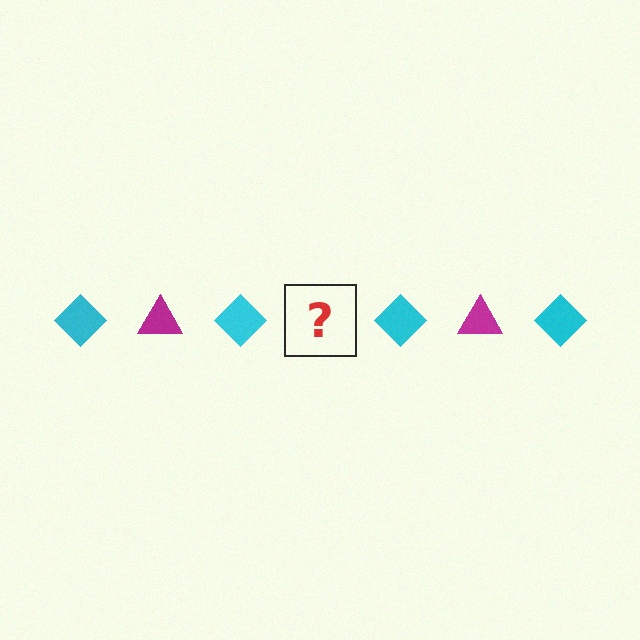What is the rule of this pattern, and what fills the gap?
The rule is that the pattern alternates between cyan diamond and magenta triangle. The gap should be filled with a magenta triangle.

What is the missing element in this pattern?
The missing element is a magenta triangle.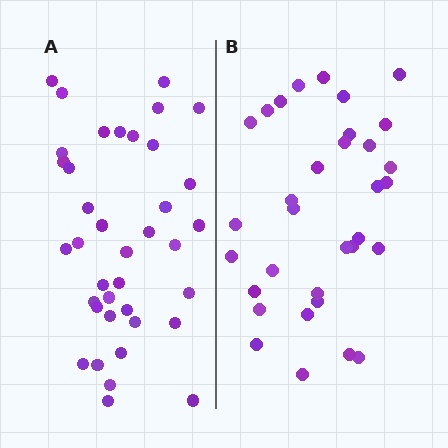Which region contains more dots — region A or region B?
Region A (the left region) has more dots.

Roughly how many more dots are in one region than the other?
Region A has about 5 more dots than region B.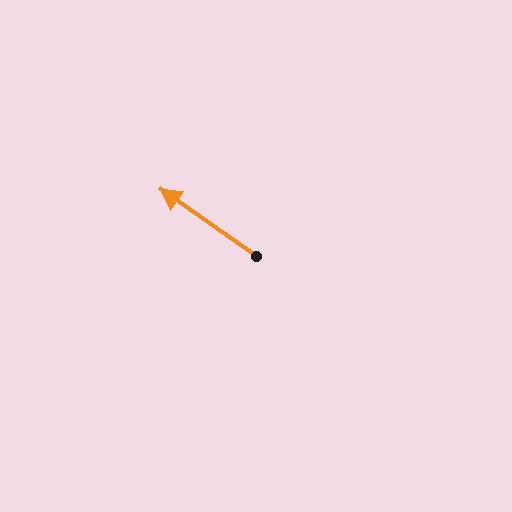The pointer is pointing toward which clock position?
Roughly 10 o'clock.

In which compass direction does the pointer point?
Northwest.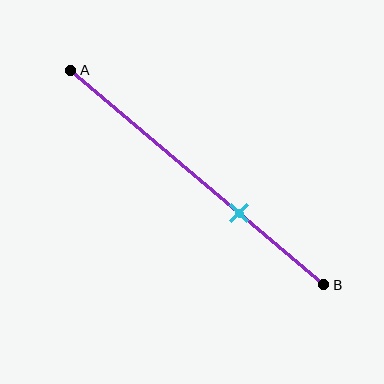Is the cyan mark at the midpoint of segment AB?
No, the mark is at about 65% from A, not at the 50% midpoint.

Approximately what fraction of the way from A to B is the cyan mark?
The cyan mark is approximately 65% of the way from A to B.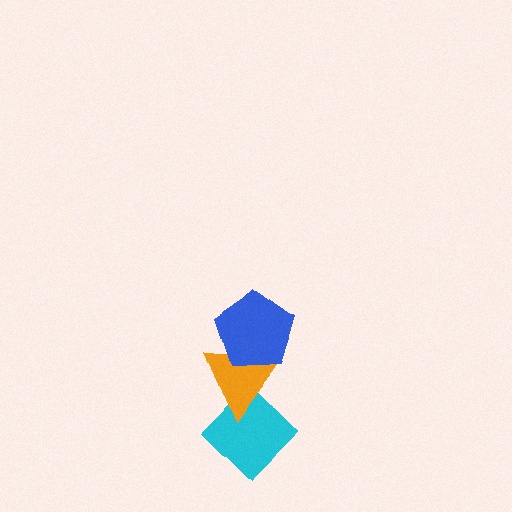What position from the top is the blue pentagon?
The blue pentagon is 1st from the top.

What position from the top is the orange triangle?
The orange triangle is 2nd from the top.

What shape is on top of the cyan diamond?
The orange triangle is on top of the cyan diamond.